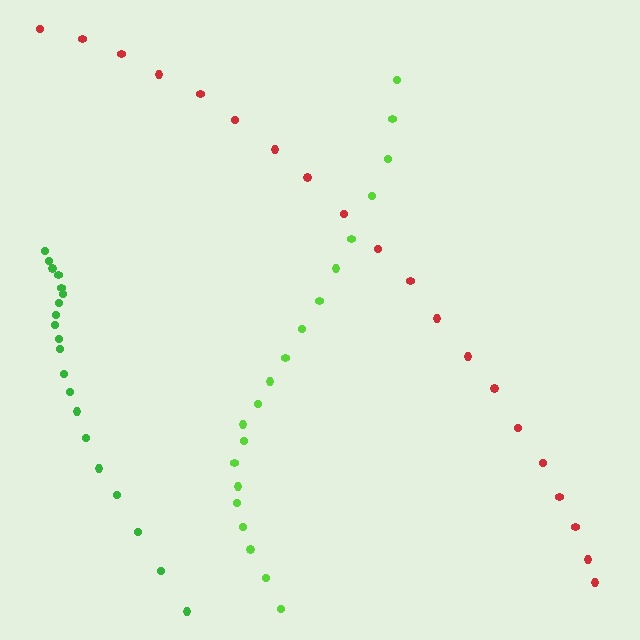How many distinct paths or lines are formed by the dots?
There are 3 distinct paths.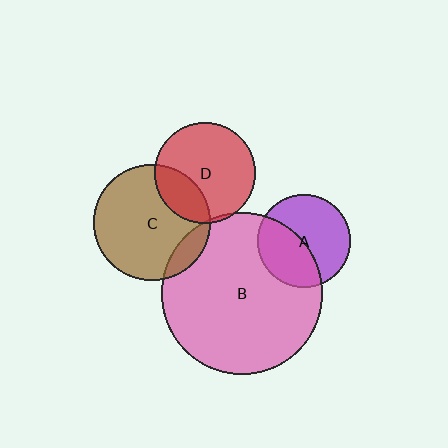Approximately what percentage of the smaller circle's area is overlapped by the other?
Approximately 5%.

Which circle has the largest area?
Circle B (pink).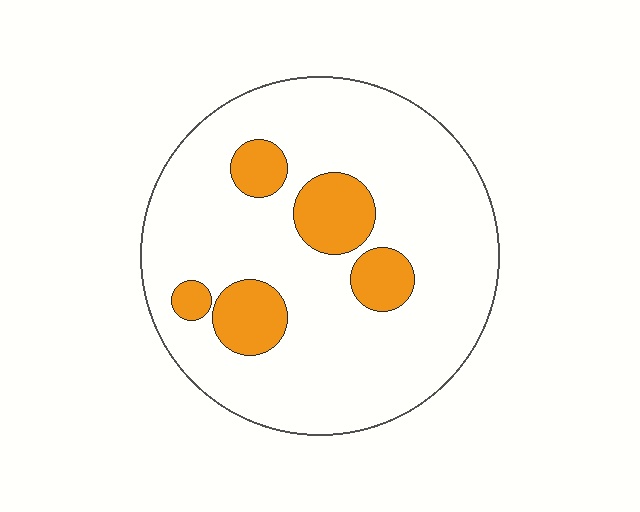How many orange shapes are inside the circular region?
5.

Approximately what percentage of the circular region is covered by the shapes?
Approximately 15%.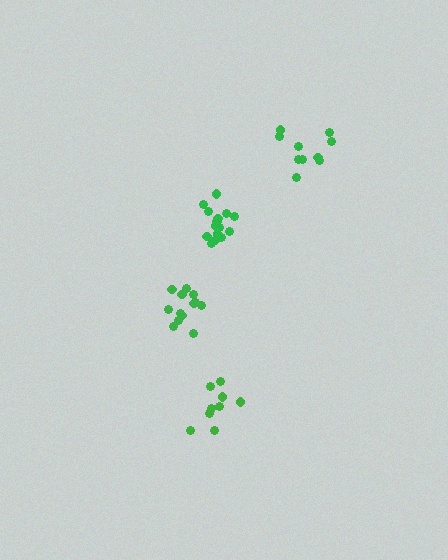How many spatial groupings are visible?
There are 4 spatial groupings.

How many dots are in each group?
Group 1: 9 dots, Group 2: 15 dots, Group 3: 10 dots, Group 4: 13 dots (47 total).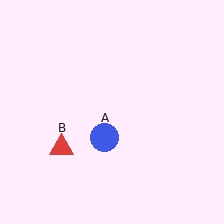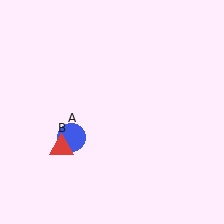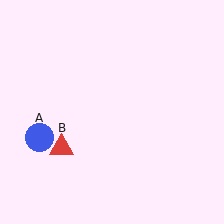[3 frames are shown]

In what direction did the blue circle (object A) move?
The blue circle (object A) moved left.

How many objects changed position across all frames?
1 object changed position: blue circle (object A).